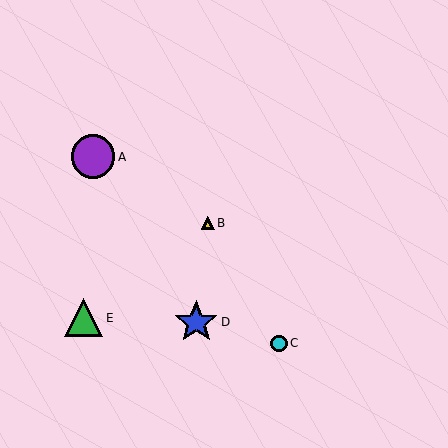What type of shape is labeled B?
Shape B is a yellow triangle.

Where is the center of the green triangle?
The center of the green triangle is at (84, 318).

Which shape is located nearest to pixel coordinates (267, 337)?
The cyan circle (labeled C) at (279, 343) is nearest to that location.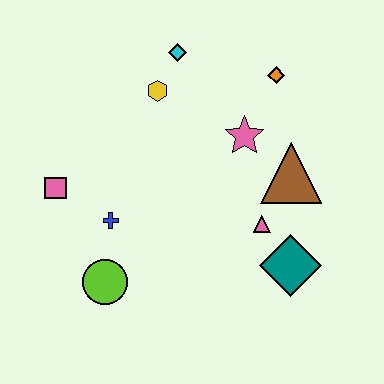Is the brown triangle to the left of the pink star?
No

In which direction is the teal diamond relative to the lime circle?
The teal diamond is to the right of the lime circle.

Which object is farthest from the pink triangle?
The pink square is farthest from the pink triangle.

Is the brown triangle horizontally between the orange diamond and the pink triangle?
No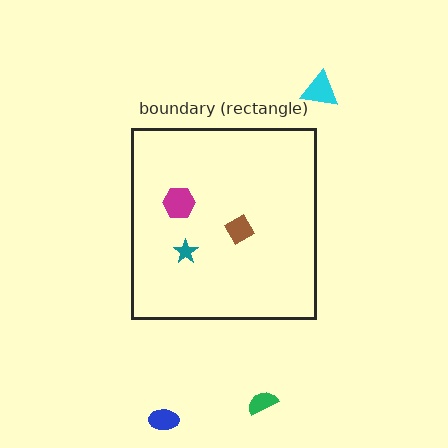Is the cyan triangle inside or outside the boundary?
Outside.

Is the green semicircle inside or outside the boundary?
Outside.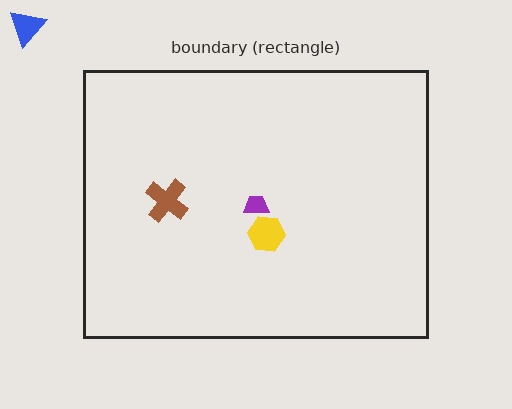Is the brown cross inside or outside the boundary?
Inside.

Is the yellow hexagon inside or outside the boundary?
Inside.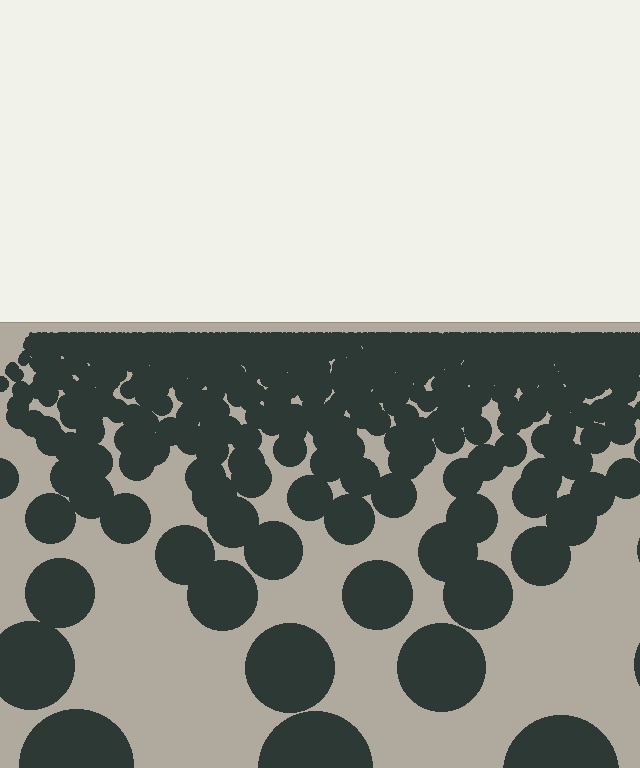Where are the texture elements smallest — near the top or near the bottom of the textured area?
Near the top.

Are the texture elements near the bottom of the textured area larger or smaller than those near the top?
Larger. Near the bottom, elements are closer to the viewer and appear at a bigger on-screen size.